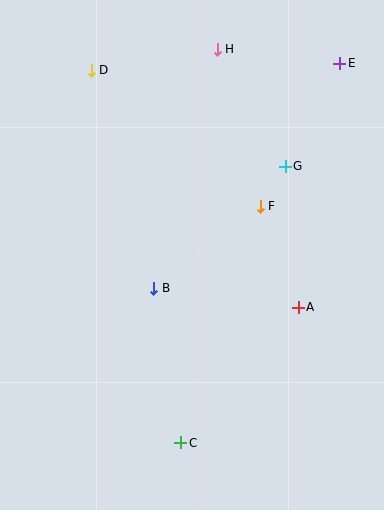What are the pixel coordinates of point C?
Point C is at (181, 443).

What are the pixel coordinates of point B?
Point B is at (154, 288).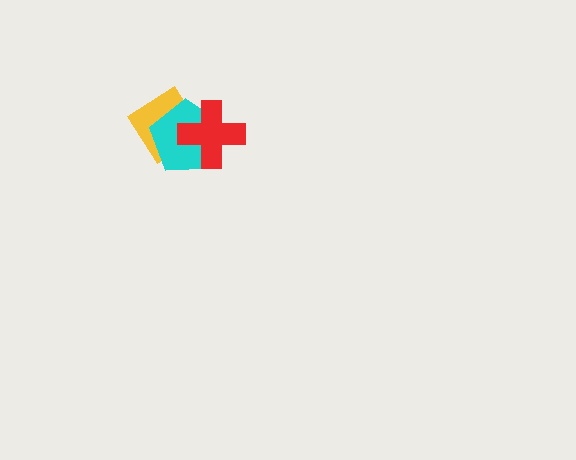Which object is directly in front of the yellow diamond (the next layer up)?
The cyan pentagon is directly in front of the yellow diamond.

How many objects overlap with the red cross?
2 objects overlap with the red cross.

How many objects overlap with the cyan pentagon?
2 objects overlap with the cyan pentagon.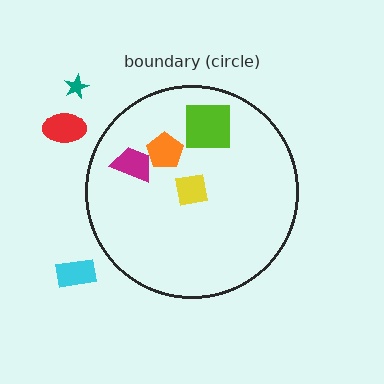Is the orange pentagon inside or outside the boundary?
Inside.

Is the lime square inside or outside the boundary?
Inside.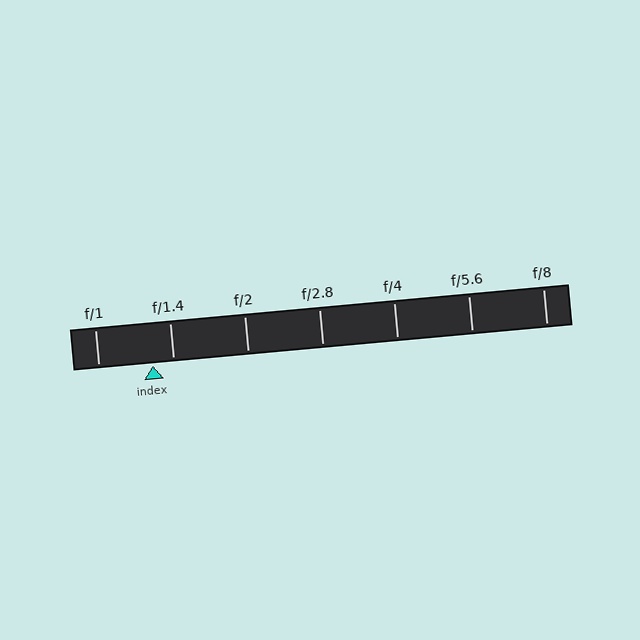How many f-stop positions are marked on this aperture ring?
There are 7 f-stop positions marked.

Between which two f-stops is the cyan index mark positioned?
The index mark is between f/1 and f/1.4.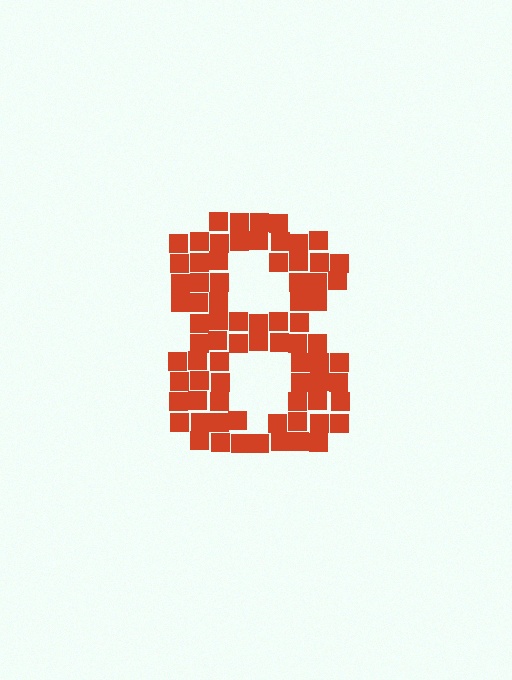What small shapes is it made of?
It is made of small squares.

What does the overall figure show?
The overall figure shows the digit 8.